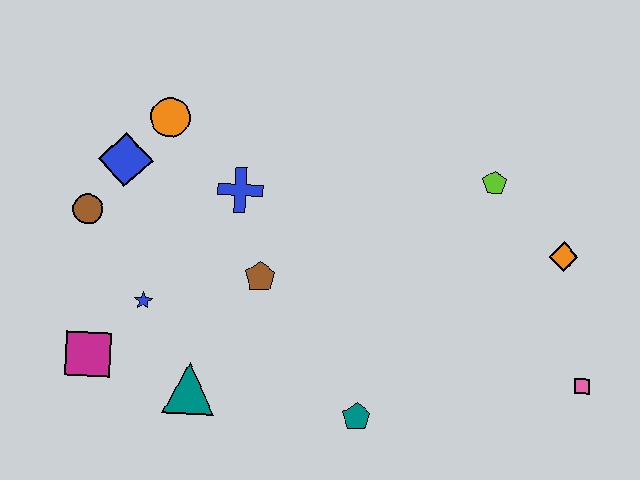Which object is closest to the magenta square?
The blue star is closest to the magenta square.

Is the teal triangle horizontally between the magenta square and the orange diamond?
Yes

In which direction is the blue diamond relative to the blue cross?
The blue diamond is to the left of the blue cross.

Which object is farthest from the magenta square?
The pink square is farthest from the magenta square.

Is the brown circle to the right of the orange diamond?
No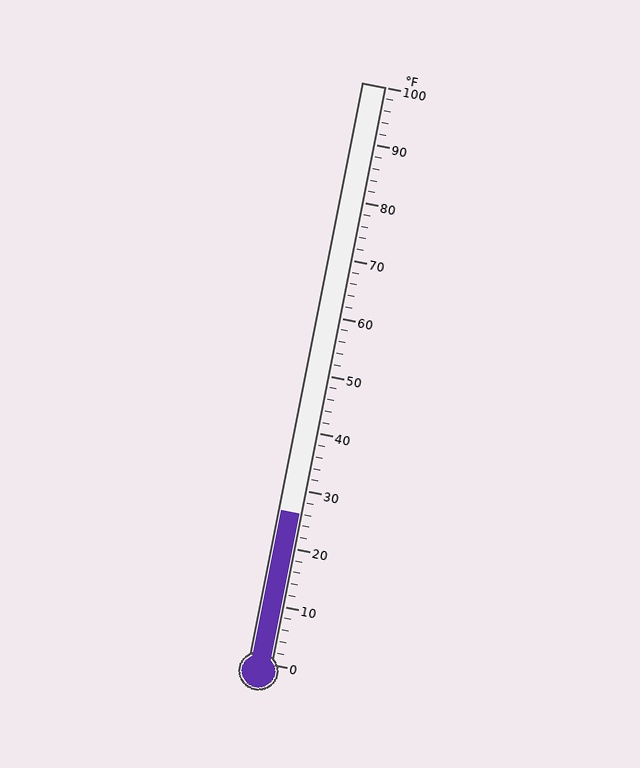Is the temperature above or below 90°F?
The temperature is below 90°F.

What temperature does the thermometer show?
The thermometer shows approximately 26°F.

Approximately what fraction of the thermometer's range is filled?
The thermometer is filled to approximately 25% of its range.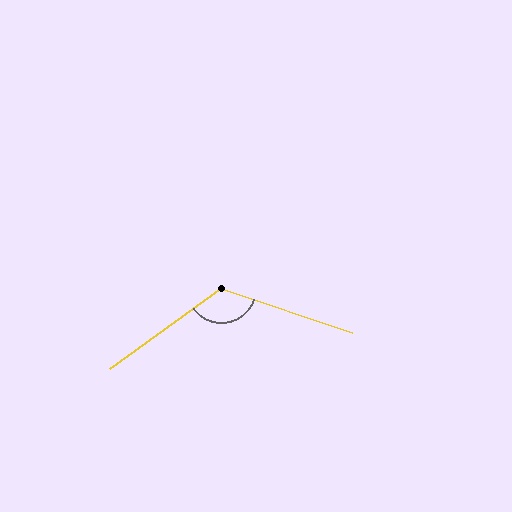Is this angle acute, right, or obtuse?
It is obtuse.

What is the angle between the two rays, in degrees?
Approximately 126 degrees.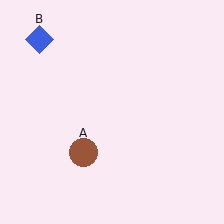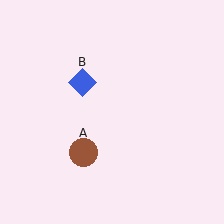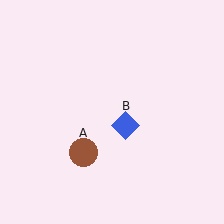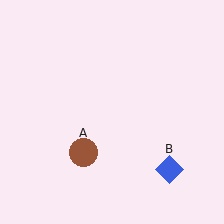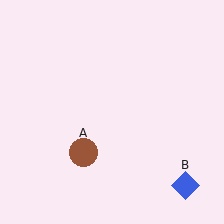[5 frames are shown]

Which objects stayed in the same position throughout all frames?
Brown circle (object A) remained stationary.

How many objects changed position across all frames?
1 object changed position: blue diamond (object B).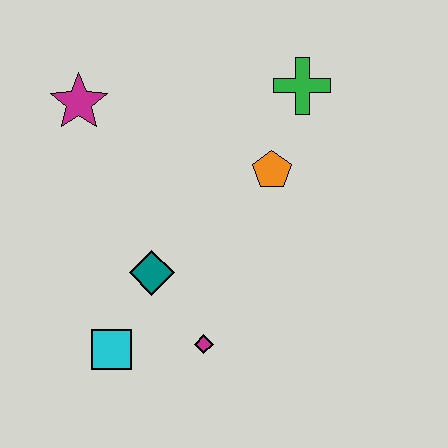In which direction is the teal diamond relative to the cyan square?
The teal diamond is above the cyan square.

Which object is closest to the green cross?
The orange pentagon is closest to the green cross.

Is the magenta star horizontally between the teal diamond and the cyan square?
No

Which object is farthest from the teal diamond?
The green cross is farthest from the teal diamond.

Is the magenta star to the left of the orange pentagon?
Yes